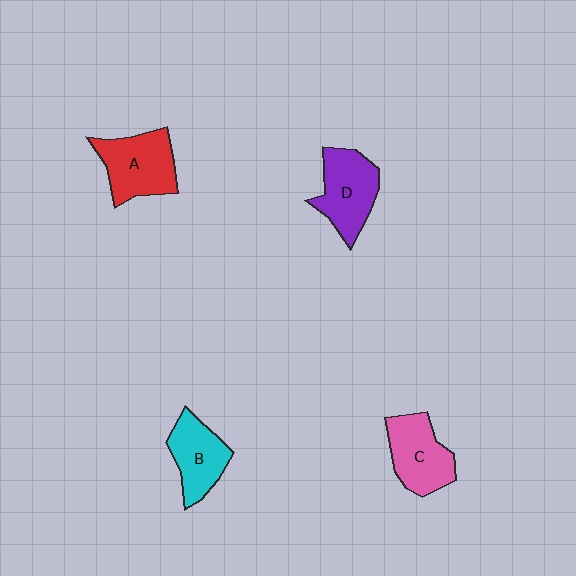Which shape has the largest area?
Shape A (red).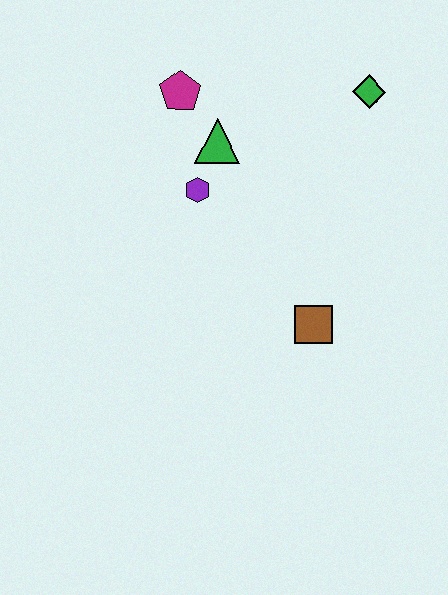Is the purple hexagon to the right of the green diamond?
No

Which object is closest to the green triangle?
The purple hexagon is closest to the green triangle.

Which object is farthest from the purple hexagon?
The green diamond is farthest from the purple hexagon.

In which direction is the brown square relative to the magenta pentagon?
The brown square is below the magenta pentagon.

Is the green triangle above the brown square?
Yes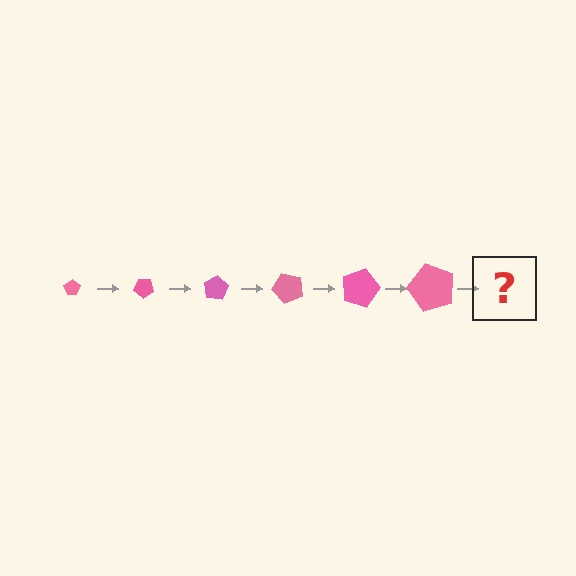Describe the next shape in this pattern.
It should be a pentagon, larger than the previous one and rotated 240 degrees from the start.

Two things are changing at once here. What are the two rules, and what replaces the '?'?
The two rules are that the pentagon grows larger each step and it rotates 40 degrees each step. The '?' should be a pentagon, larger than the previous one and rotated 240 degrees from the start.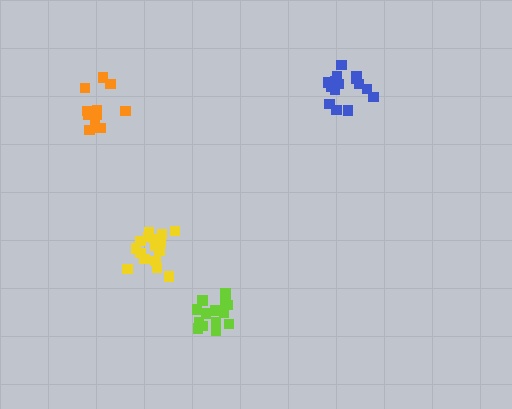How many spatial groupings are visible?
There are 4 spatial groupings.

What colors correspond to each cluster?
The clusters are colored: blue, lime, yellow, orange.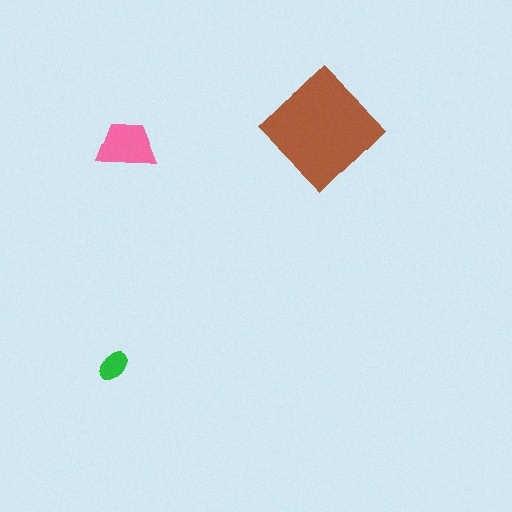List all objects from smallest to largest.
The green ellipse, the pink trapezoid, the brown diamond.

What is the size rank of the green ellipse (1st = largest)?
3rd.